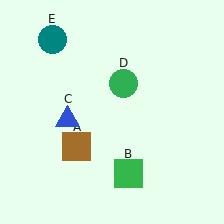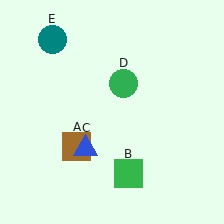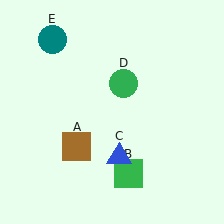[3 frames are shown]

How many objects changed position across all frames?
1 object changed position: blue triangle (object C).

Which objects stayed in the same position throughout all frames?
Brown square (object A) and green square (object B) and green circle (object D) and teal circle (object E) remained stationary.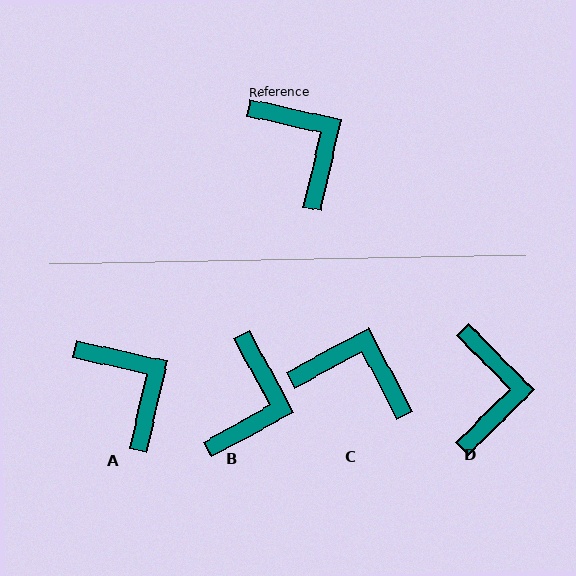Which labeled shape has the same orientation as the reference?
A.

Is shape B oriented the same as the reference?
No, it is off by about 49 degrees.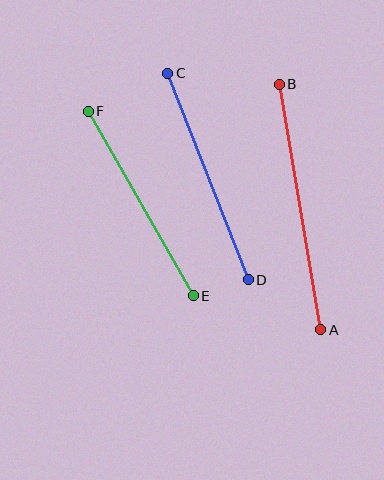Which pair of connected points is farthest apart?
Points A and B are farthest apart.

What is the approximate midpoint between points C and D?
The midpoint is at approximately (208, 177) pixels.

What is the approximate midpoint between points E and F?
The midpoint is at approximately (141, 204) pixels.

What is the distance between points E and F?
The distance is approximately 212 pixels.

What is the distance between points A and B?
The distance is approximately 249 pixels.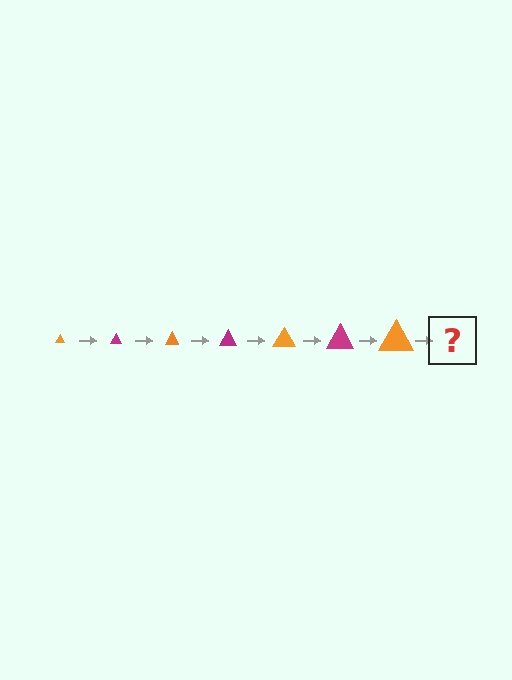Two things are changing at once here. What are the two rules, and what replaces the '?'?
The two rules are that the triangle grows larger each step and the color cycles through orange and magenta. The '?' should be a magenta triangle, larger than the previous one.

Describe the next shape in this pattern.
It should be a magenta triangle, larger than the previous one.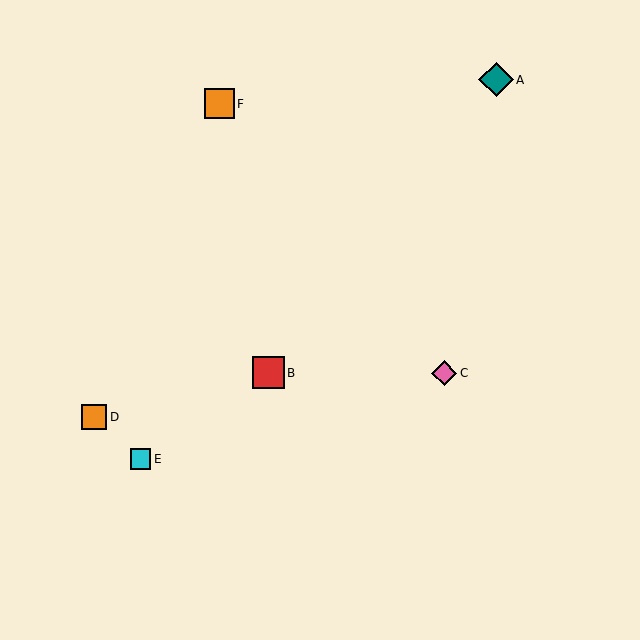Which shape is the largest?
The teal diamond (labeled A) is the largest.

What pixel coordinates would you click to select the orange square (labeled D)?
Click at (94, 417) to select the orange square D.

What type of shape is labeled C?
Shape C is a pink diamond.